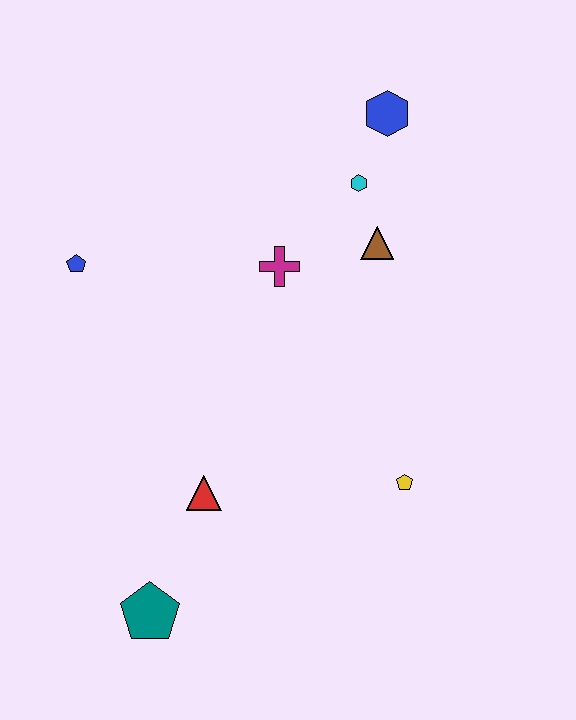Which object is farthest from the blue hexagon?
The teal pentagon is farthest from the blue hexagon.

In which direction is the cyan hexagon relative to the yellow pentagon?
The cyan hexagon is above the yellow pentagon.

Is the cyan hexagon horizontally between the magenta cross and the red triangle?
No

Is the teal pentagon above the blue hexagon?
No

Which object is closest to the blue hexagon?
The cyan hexagon is closest to the blue hexagon.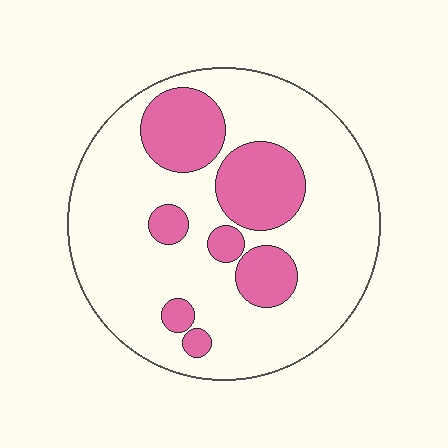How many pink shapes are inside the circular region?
7.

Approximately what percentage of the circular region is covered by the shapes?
Approximately 25%.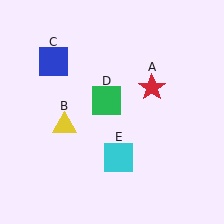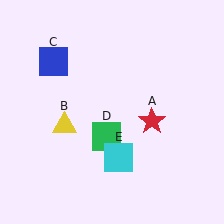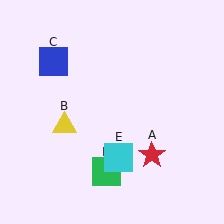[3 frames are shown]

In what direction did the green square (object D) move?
The green square (object D) moved down.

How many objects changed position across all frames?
2 objects changed position: red star (object A), green square (object D).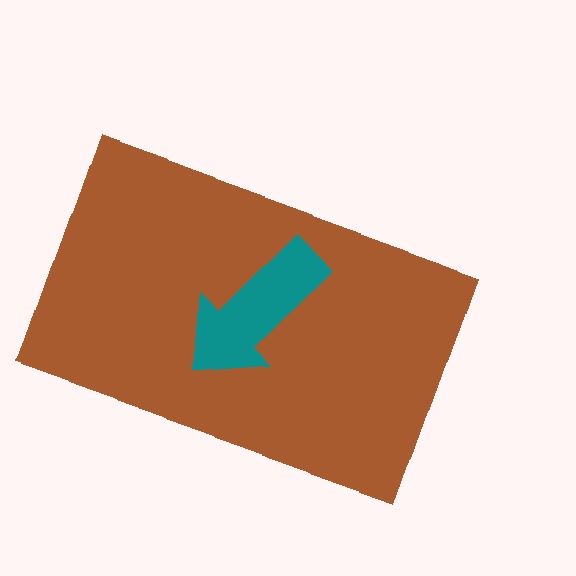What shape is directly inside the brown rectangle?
The teal arrow.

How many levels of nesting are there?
2.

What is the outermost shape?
The brown rectangle.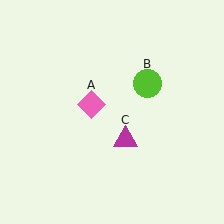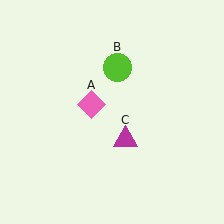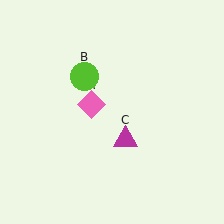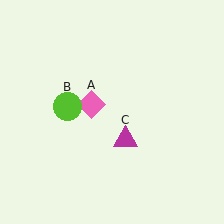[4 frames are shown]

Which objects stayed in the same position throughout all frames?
Pink diamond (object A) and magenta triangle (object C) remained stationary.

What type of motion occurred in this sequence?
The lime circle (object B) rotated counterclockwise around the center of the scene.